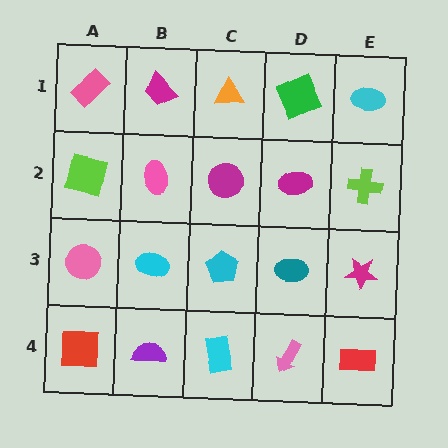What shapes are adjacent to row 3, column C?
A magenta circle (row 2, column C), a cyan rectangle (row 4, column C), a cyan ellipse (row 3, column B), a teal ellipse (row 3, column D).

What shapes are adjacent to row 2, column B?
A magenta trapezoid (row 1, column B), a cyan ellipse (row 3, column B), a lime square (row 2, column A), a magenta circle (row 2, column C).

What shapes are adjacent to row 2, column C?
An orange triangle (row 1, column C), a cyan pentagon (row 3, column C), a pink ellipse (row 2, column B), a magenta ellipse (row 2, column D).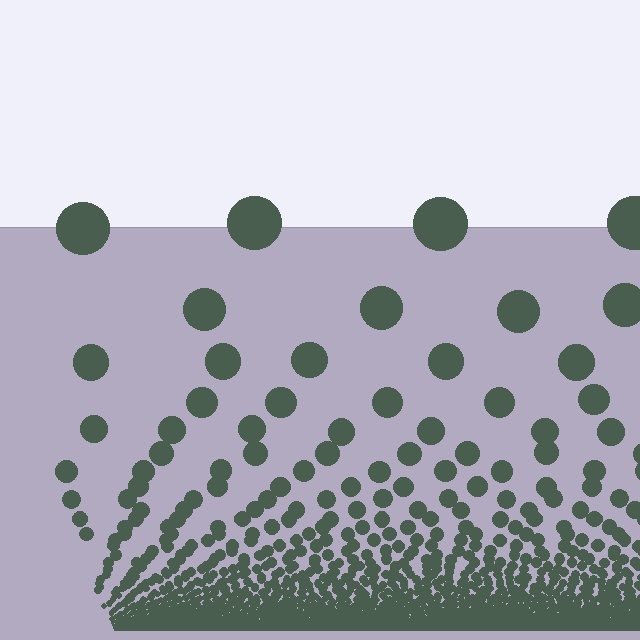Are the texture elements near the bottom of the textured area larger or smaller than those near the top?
Smaller. The gradient is inverted — elements near the bottom are smaller and denser.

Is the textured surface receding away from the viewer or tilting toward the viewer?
The surface appears to tilt toward the viewer. Texture elements get larger and sparser toward the top.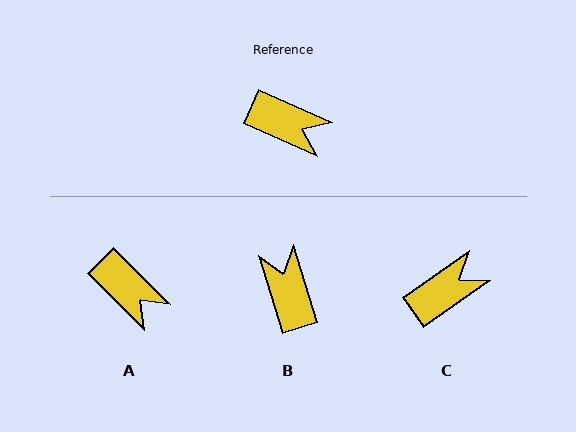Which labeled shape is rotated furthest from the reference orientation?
B, about 131 degrees away.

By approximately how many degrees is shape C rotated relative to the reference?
Approximately 59 degrees counter-clockwise.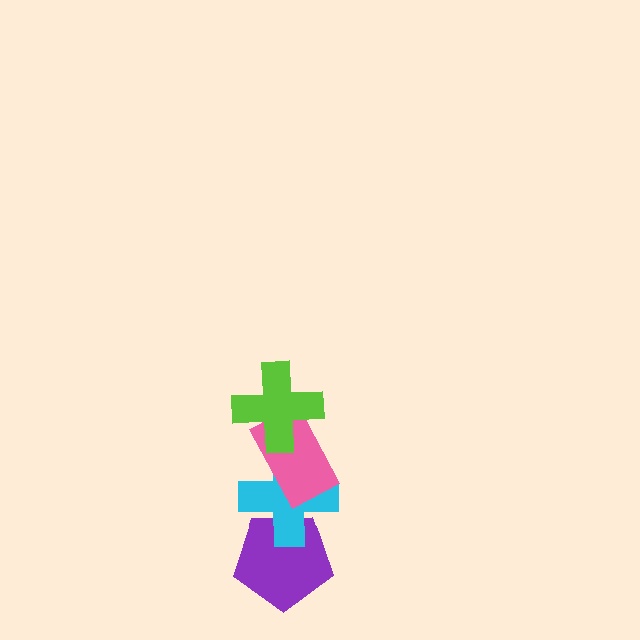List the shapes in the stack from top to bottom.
From top to bottom: the lime cross, the pink rectangle, the cyan cross, the purple pentagon.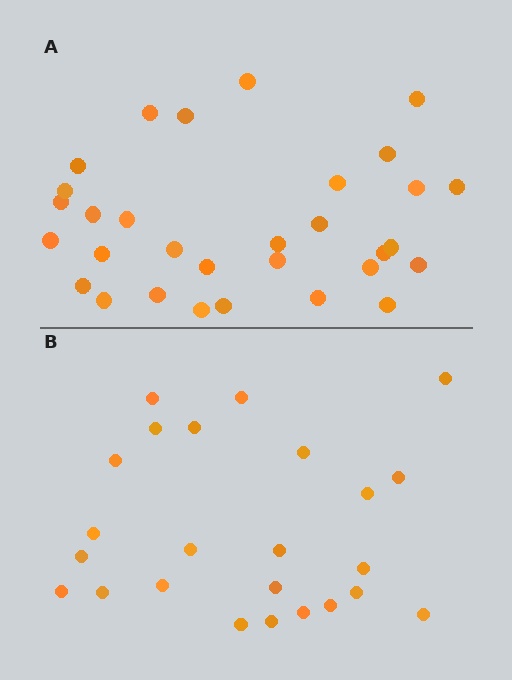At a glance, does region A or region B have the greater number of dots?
Region A (the top region) has more dots.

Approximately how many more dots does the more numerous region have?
Region A has roughly 8 or so more dots than region B.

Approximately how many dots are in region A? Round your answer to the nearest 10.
About 30 dots. (The exact count is 31, which rounds to 30.)